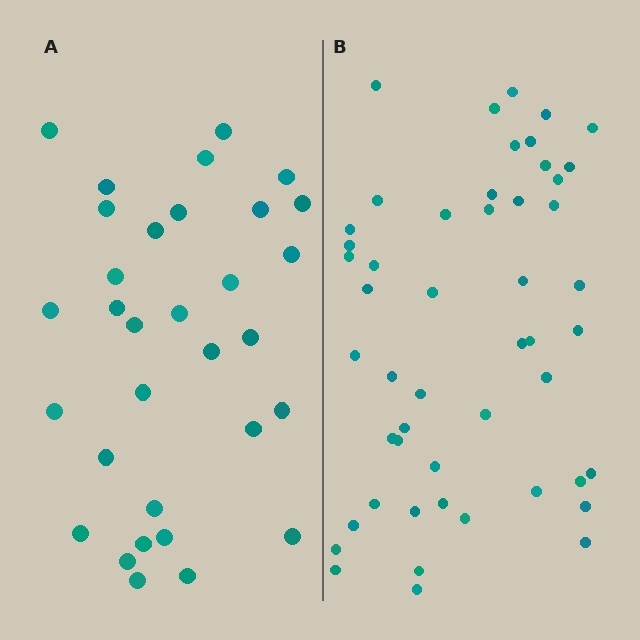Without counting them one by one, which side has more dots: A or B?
Region B (the right region) has more dots.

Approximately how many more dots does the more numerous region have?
Region B has approximately 20 more dots than region A.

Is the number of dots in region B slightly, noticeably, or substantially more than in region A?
Region B has substantially more. The ratio is roughly 1.6 to 1.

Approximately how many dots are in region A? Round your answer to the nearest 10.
About 30 dots. (The exact count is 32, which rounds to 30.)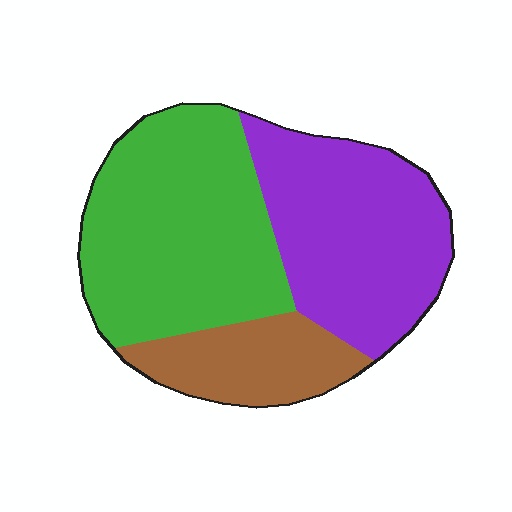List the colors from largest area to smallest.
From largest to smallest: green, purple, brown.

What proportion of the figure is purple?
Purple covers about 40% of the figure.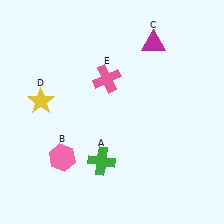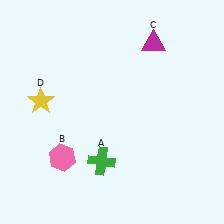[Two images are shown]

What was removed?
The pink cross (E) was removed in Image 2.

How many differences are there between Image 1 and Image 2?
There is 1 difference between the two images.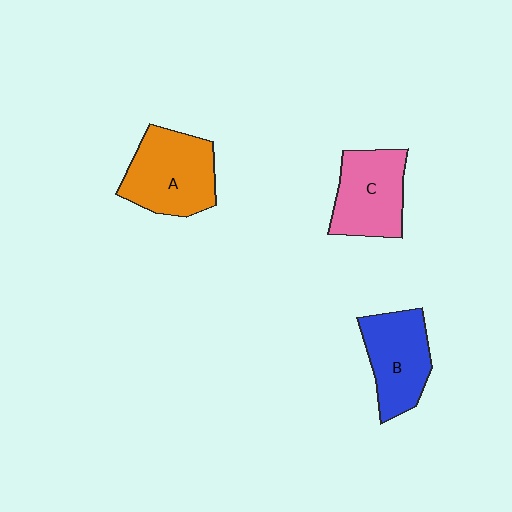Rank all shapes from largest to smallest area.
From largest to smallest: A (orange), C (pink), B (blue).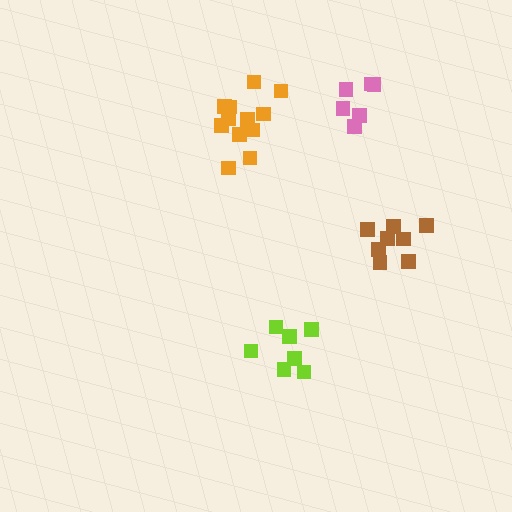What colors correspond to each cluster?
The clusters are colored: pink, lime, orange, brown.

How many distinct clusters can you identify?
There are 4 distinct clusters.